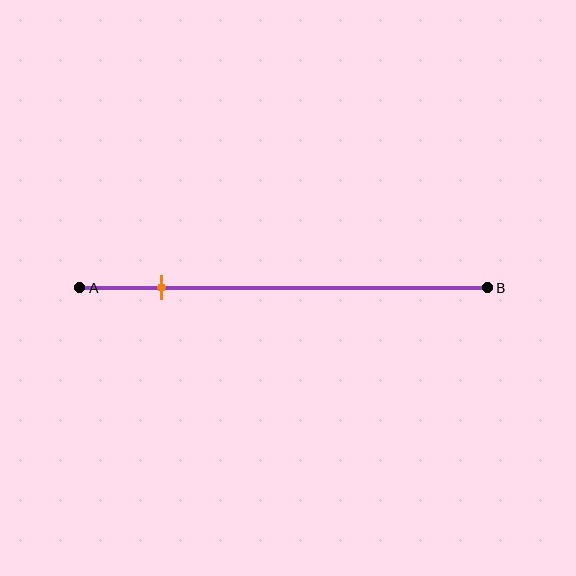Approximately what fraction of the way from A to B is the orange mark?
The orange mark is approximately 20% of the way from A to B.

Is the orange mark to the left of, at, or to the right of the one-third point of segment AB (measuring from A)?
The orange mark is to the left of the one-third point of segment AB.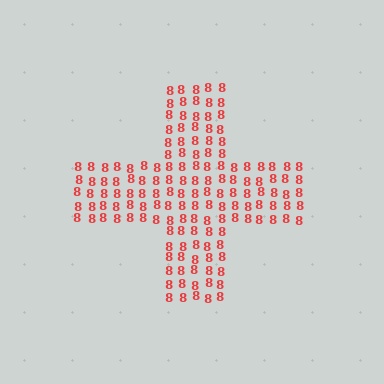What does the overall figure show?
The overall figure shows a cross.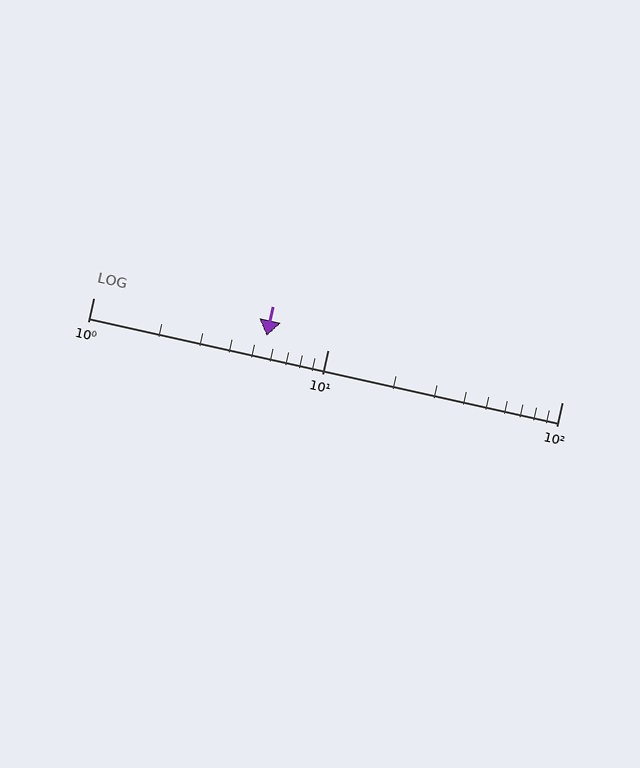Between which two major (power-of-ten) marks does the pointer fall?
The pointer is between 1 and 10.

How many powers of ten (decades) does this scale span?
The scale spans 2 decades, from 1 to 100.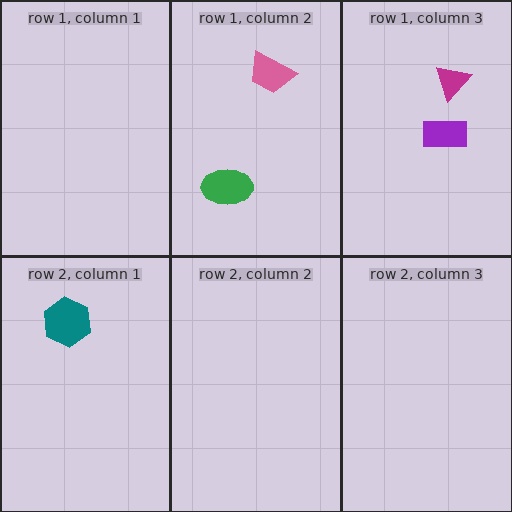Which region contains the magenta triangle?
The row 1, column 3 region.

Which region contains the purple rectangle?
The row 1, column 3 region.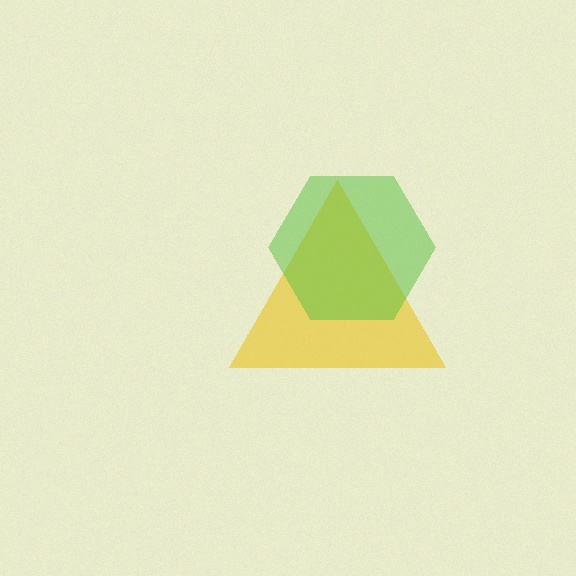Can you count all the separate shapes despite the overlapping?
Yes, there are 2 separate shapes.